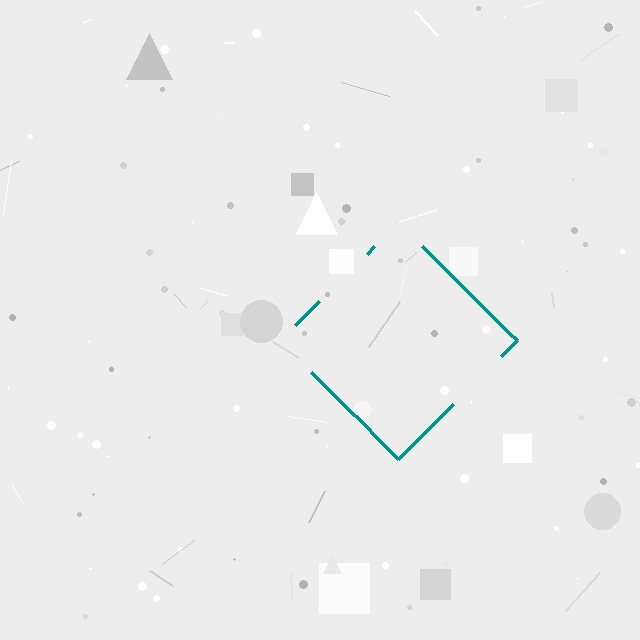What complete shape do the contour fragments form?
The contour fragments form a diamond.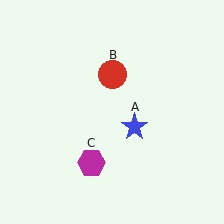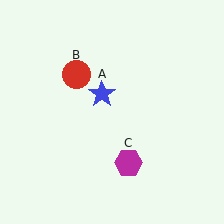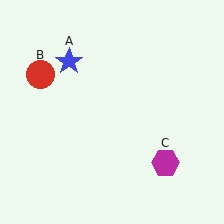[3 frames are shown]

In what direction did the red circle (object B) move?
The red circle (object B) moved left.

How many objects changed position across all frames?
3 objects changed position: blue star (object A), red circle (object B), magenta hexagon (object C).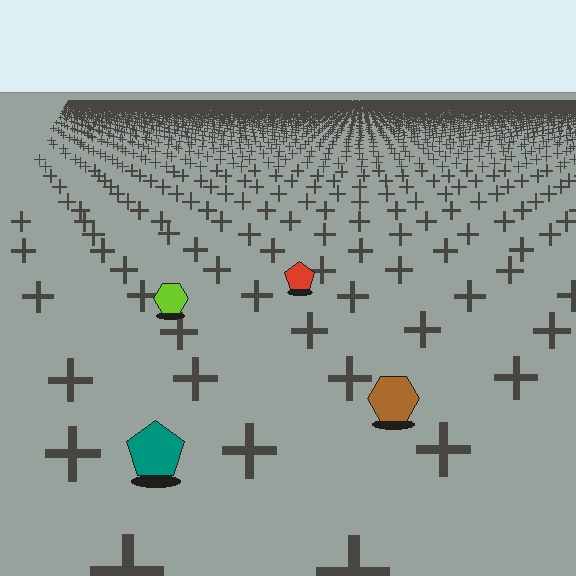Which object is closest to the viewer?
The teal pentagon is closest. The texture marks near it are larger and more spread out.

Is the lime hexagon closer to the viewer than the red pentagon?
Yes. The lime hexagon is closer — you can tell from the texture gradient: the ground texture is coarser near it.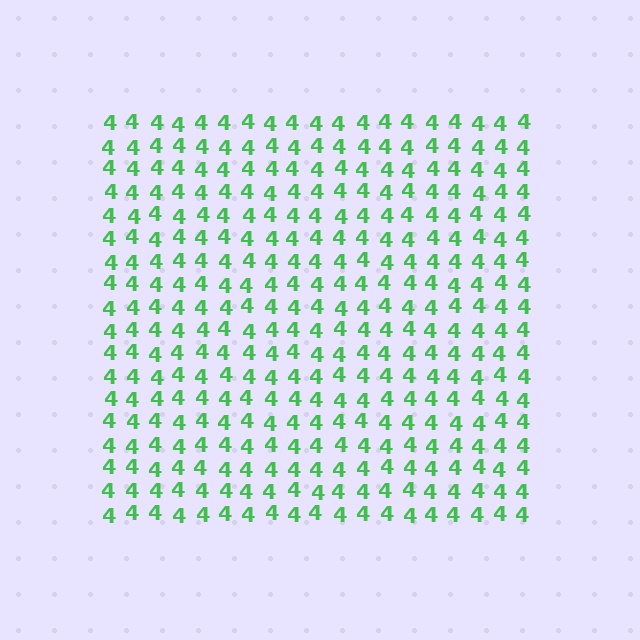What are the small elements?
The small elements are digit 4's.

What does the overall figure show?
The overall figure shows a square.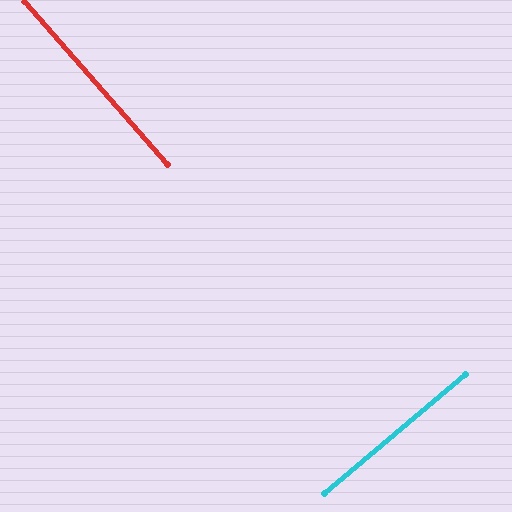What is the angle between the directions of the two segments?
Approximately 89 degrees.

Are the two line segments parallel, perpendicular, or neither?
Perpendicular — they meet at approximately 89°.